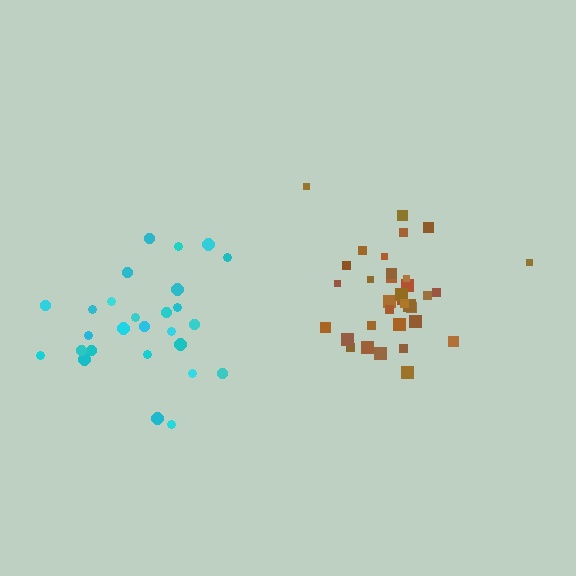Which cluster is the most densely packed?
Brown.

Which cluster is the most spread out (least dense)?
Cyan.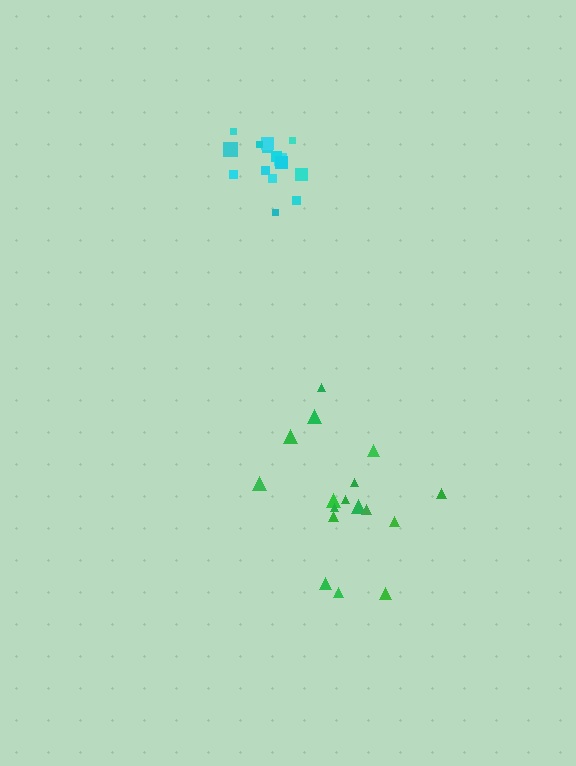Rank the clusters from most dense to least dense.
cyan, green.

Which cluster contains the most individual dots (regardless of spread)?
Green (17).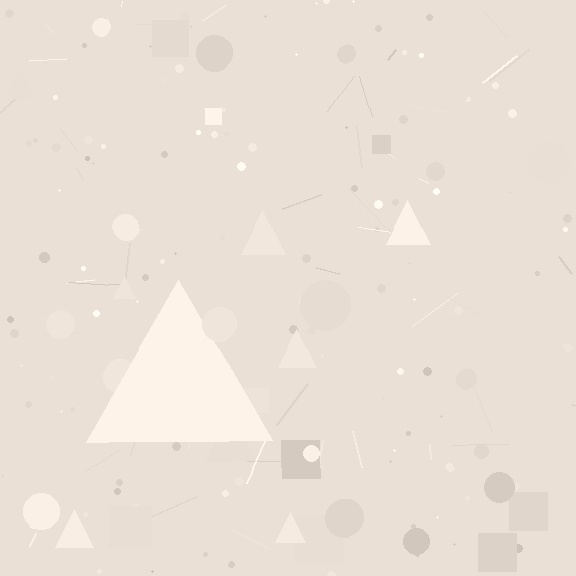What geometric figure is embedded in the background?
A triangle is embedded in the background.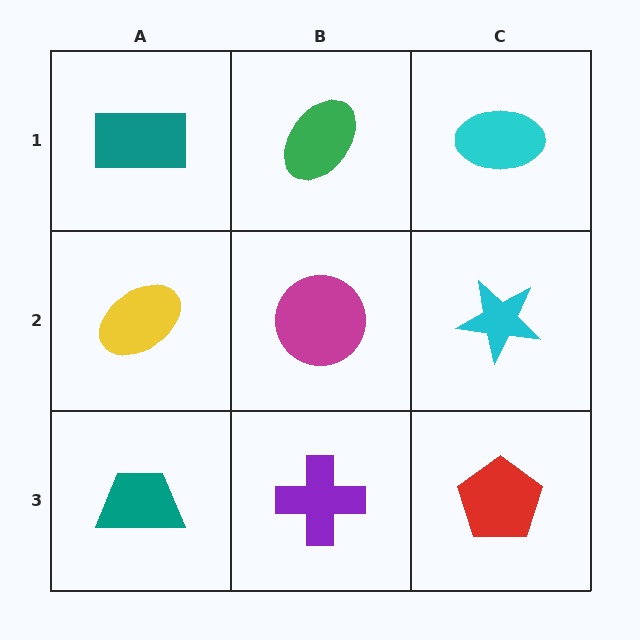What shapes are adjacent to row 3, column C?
A cyan star (row 2, column C), a purple cross (row 3, column B).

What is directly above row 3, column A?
A yellow ellipse.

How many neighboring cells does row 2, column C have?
3.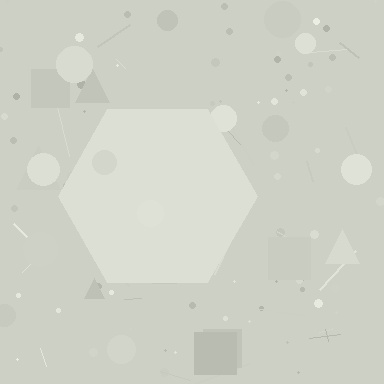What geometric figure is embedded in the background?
A hexagon is embedded in the background.